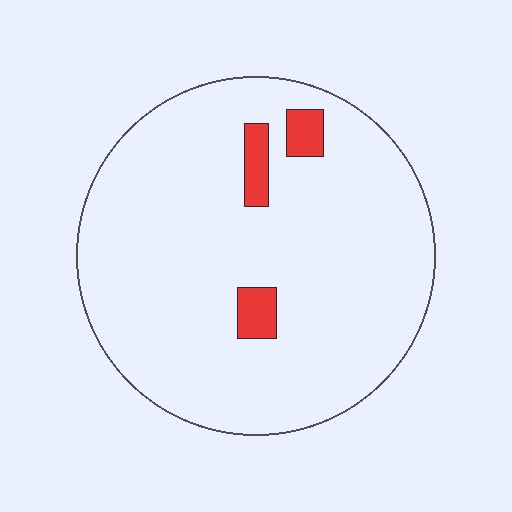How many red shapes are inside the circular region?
3.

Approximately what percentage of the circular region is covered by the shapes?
Approximately 5%.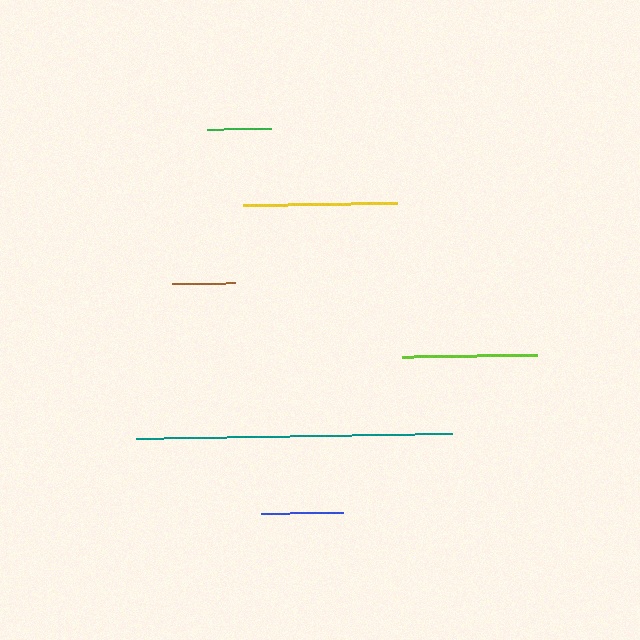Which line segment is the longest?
The teal line is the longest at approximately 316 pixels.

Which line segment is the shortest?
The brown line is the shortest at approximately 63 pixels.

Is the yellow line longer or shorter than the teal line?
The teal line is longer than the yellow line.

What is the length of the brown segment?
The brown segment is approximately 63 pixels long.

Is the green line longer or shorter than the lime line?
The lime line is longer than the green line.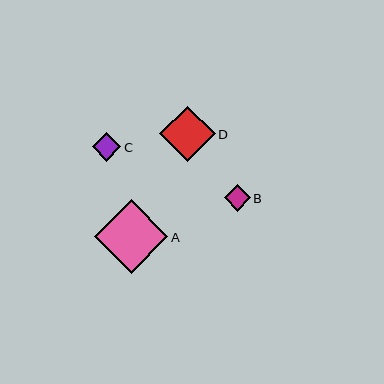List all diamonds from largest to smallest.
From largest to smallest: A, D, C, B.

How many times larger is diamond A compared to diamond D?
Diamond A is approximately 1.3 times the size of diamond D.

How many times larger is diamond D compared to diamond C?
Diamond D is approximately 2.0 times the size of diamond C.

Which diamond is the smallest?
Diamond B is the smallest with a size of approximately 26 pixels.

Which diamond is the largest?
Diamond A is the largest with a size of approximately 73 pixels.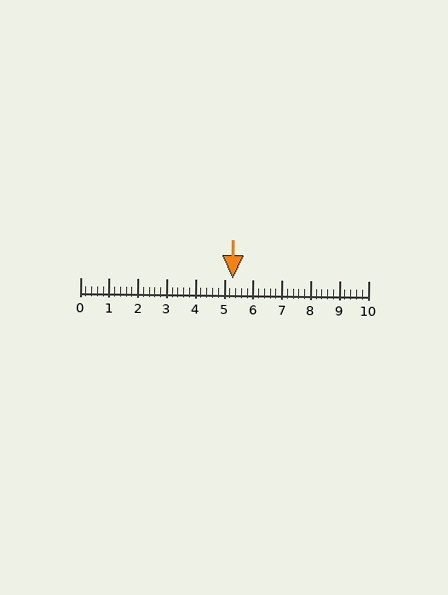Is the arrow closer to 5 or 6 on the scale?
The arrow is closer to 5.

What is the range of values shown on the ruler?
The ruler shows values from 0 to 10.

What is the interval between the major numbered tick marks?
The major tick marks are spaced 1 units apart.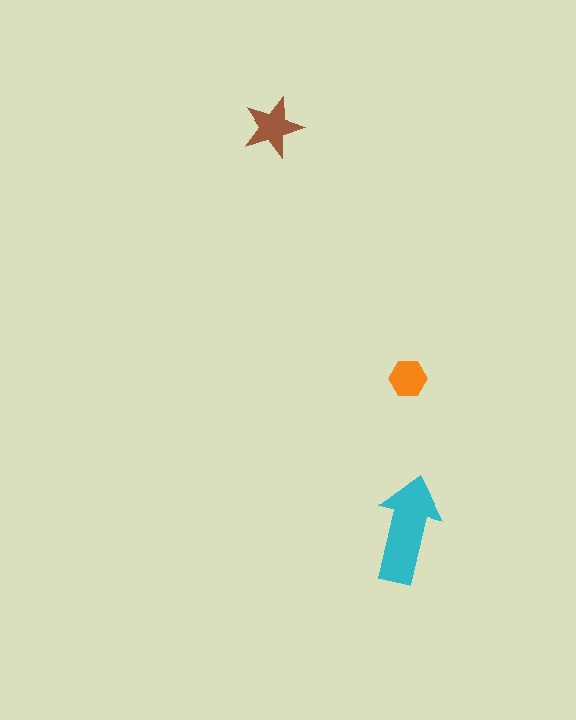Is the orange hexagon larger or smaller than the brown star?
Smaller.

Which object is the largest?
The cyan arrow.